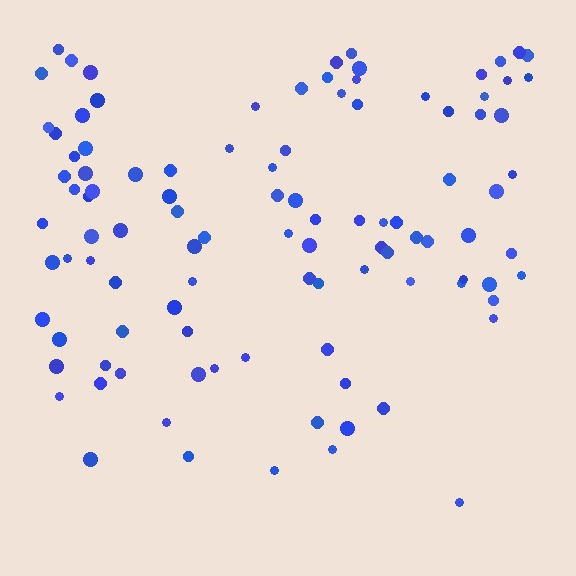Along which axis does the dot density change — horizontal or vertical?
Vertical.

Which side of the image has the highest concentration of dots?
The top.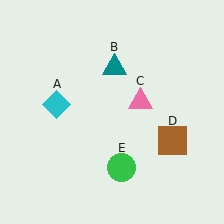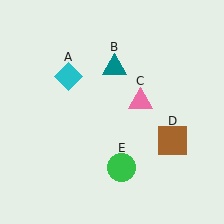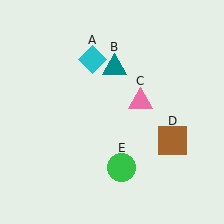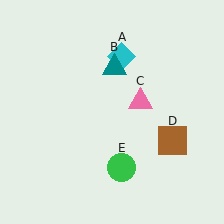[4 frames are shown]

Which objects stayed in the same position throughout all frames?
Teal triangle (object B) and pink triangle (object C) and brown square (object D) and green circle (object E) remained stationary.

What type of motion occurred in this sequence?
The cyan diamond (object A) rotated clockwise around the center of the scene.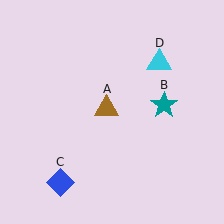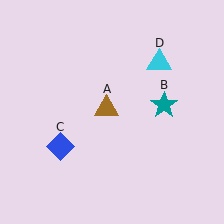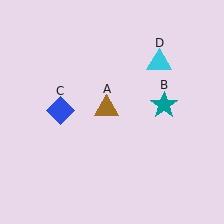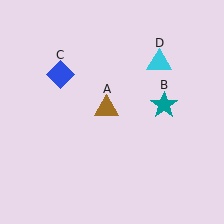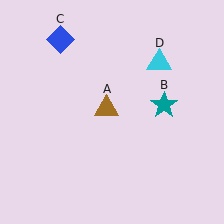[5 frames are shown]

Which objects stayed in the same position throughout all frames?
Brown triangle (object A) and teal star (object B) and cyan triangle (object D) remained stationary.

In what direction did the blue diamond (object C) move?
The blue diamond (object C) moved up.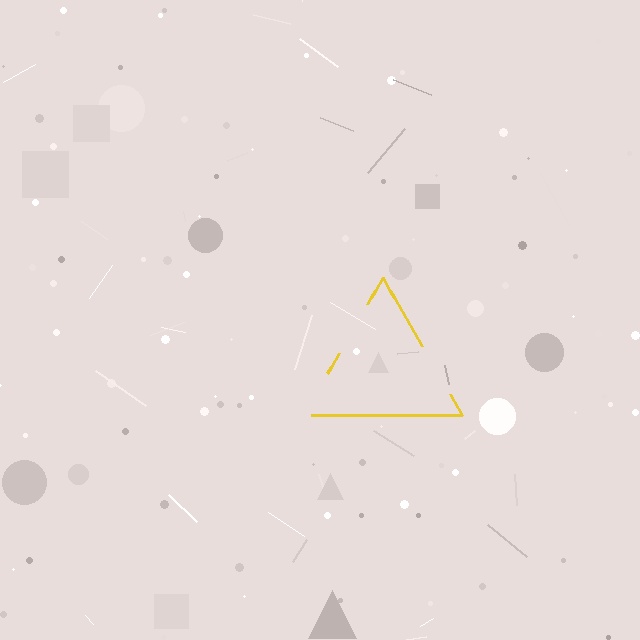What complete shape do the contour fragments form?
The contour fragments form a triangle.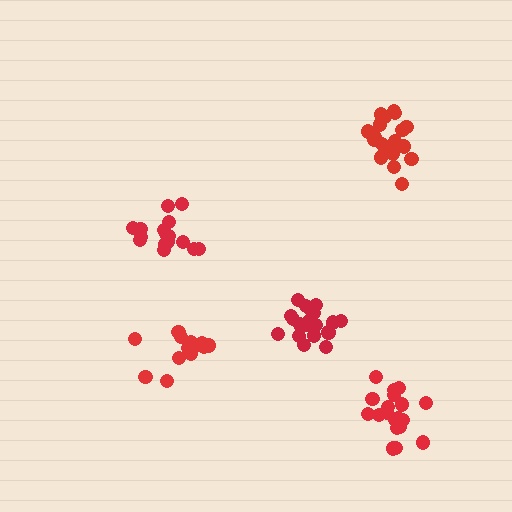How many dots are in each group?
Group 1: 19 dots, Group 2: 16 dots, Group 3: 19 dots, Group 4: 14 dots, Group 5: 19 dots (87 total).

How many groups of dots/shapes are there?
There are 5 groups.